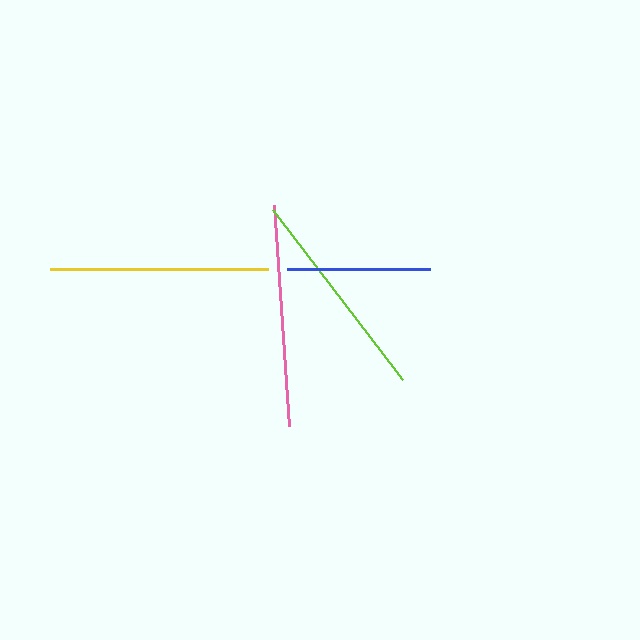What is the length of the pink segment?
The pink segment is approximately 221 pixels long.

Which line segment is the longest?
The pink line is the longest at approximately 221 pixels.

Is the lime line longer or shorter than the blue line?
The lime line is longer than the blue line.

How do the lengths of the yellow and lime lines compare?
The yellow and lime lines are approximately the same length.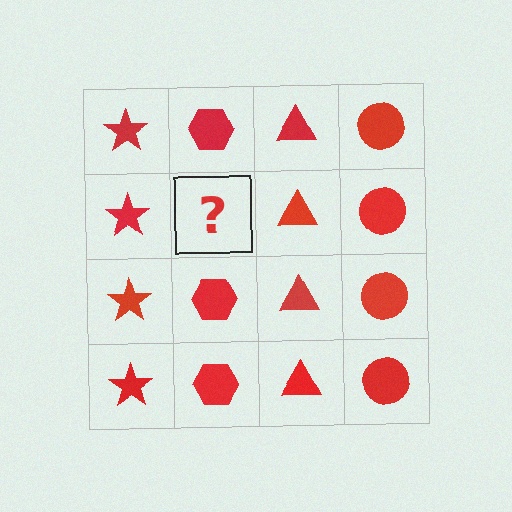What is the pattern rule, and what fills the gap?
The rule is that each column has a consistent shape. The gap should be filled with a red hexagon.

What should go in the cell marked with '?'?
The missing cell should contain a red hexagon.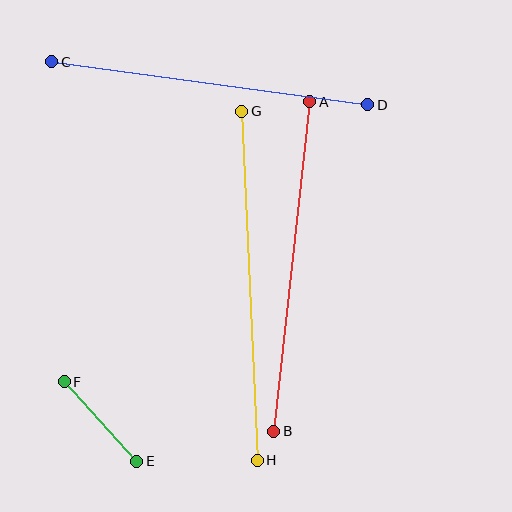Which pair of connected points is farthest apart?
Points G and H are farthest apart.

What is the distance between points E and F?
The distance is approximately 107 pixels.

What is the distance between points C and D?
The distance is approximately 319 pixels.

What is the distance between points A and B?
The distance is approximately 331 pixels.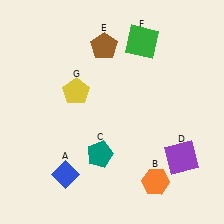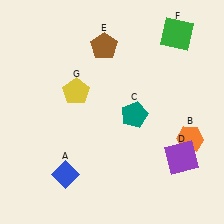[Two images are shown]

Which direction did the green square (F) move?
The green square (F) moved right.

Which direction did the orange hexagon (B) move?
The orange hexagon (B) moved up.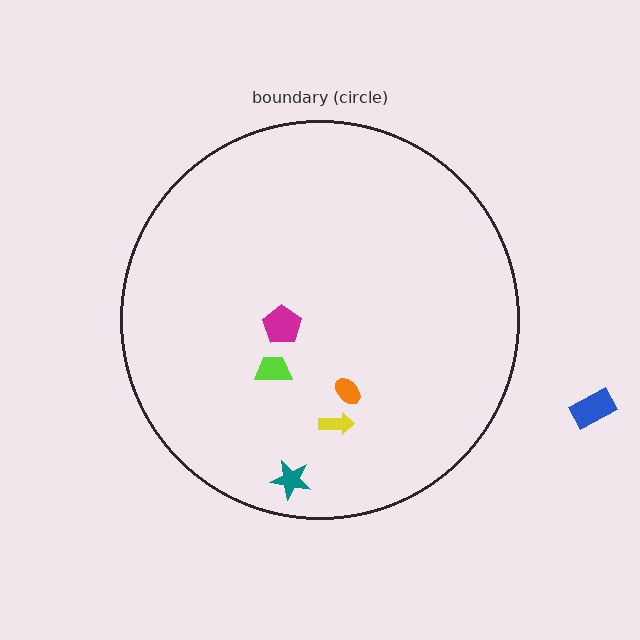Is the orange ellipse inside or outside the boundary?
Inside.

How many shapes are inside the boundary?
5 inside, 1 outside.